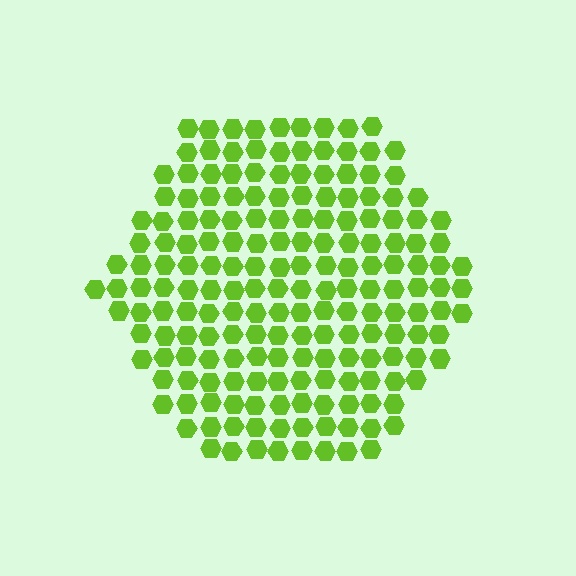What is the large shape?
The large shape is a hexagon.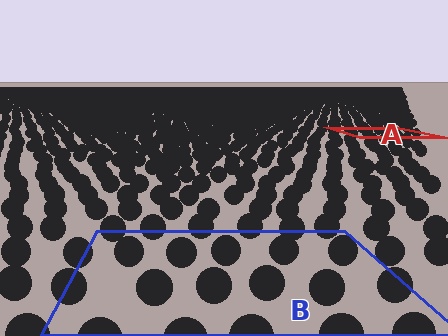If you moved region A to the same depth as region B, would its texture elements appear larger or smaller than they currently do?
They would appear larger. At a closer depth, the same texture elements are projected at a bigger on-screen size.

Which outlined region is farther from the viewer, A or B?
Region A is farther from the viewer — the texture elements inside it appear smaller and more densely packed.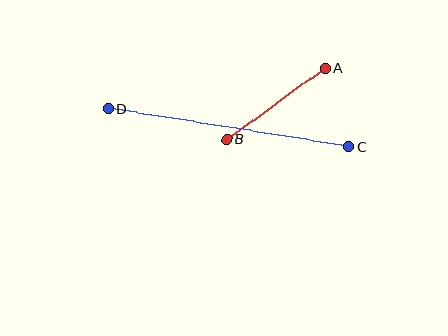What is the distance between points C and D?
The distance is approximately 244 pixels.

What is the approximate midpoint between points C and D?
The midpoint is at approximately (229, 128) pixels.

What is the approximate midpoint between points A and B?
The midpoint is at approximately (276, 104) pixels.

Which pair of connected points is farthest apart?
Points C and D are farthest apart.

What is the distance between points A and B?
The distance is approximately 121 pixels.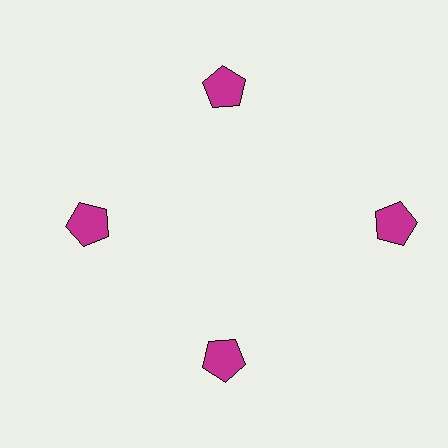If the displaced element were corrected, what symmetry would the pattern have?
It would have 4-fold rotational symmetry — the pattern would map onto itself every 90 degrees.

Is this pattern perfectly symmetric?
No. The 4 magenta pentagons are arranged in a ring, but one element near the 3 o'clock position is pushed outward from the center, breaking the 4-fold rotational symmetry.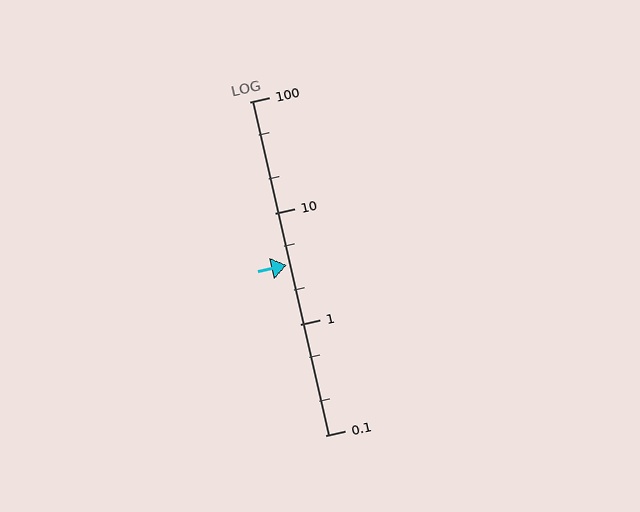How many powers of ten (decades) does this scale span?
The scale spans 3 decades, from 0.1 to 100.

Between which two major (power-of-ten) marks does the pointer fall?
The pointer is between 1 and 10.